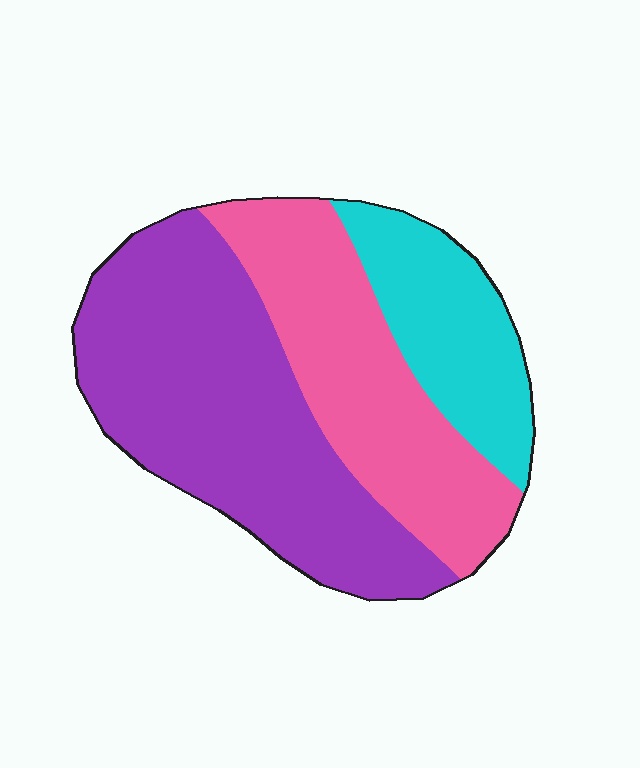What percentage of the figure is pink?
Pink takes up about one third (1/3) of the figure.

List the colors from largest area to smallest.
From largest to smallest: purple, pink, cyan.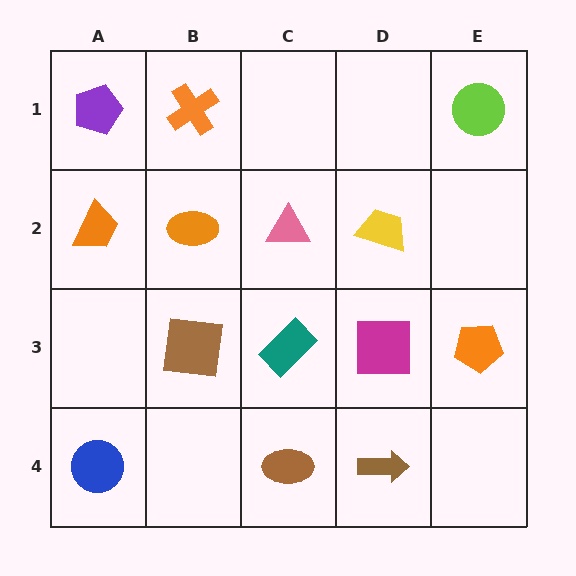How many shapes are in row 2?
4 shapes.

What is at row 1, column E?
A lime circle.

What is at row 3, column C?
A teal rectangle.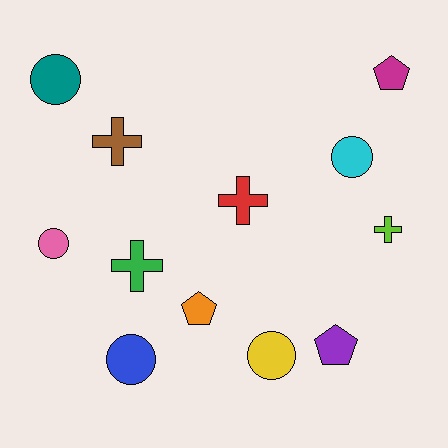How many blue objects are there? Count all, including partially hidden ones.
There is 1 blue object.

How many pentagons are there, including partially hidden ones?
There are 3 pentagons.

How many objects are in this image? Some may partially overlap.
There are 12 objects.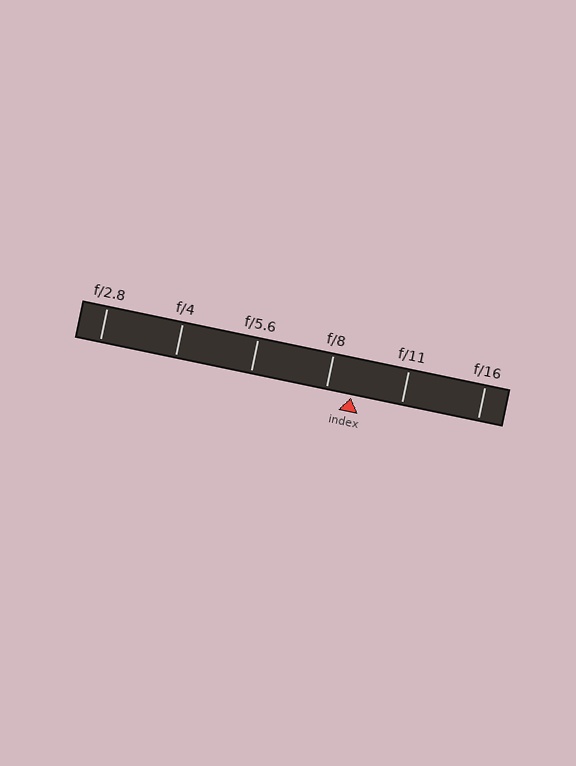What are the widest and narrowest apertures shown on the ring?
The widest aperture shown is f/2.8 and the narrowest is f/16.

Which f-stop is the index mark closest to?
The index mark is closest to f/8.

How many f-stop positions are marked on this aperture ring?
There are 6 f-stop positions marked.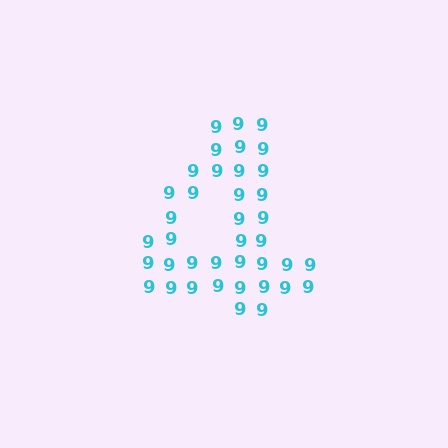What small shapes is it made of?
It is made of small digit 9's.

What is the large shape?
The large shape is the digit 4.